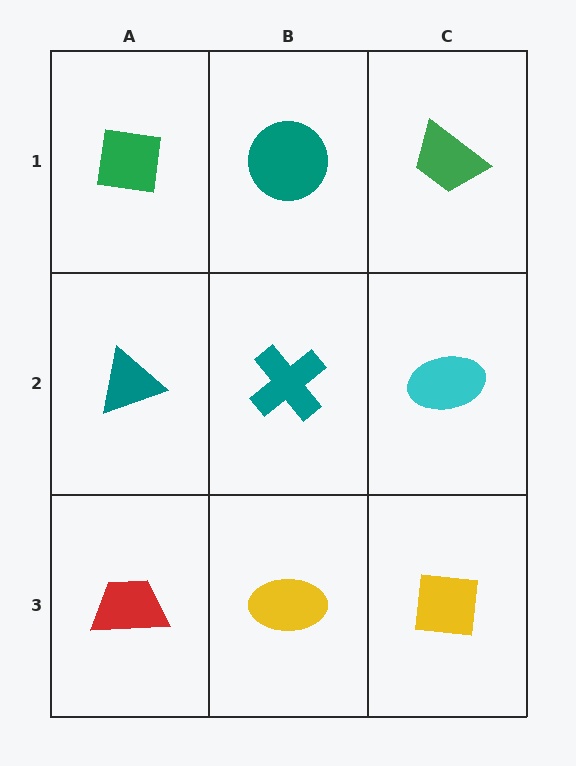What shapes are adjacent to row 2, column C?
A green trapezoid (row 1, column C), a yellow square (row 3, column C), a teal cross (row 2, column B).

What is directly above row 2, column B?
A teal circle.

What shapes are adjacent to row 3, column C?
A cyan ellipse (row 2, column C), a yellow ellipse (row 3, column B).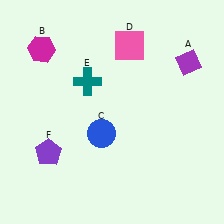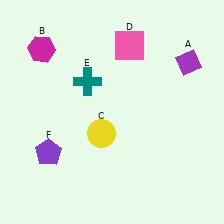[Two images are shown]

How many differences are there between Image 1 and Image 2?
There is 1 difference between the two images.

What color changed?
The circle (C) changed from blue in Image 1 to yellow in Image 2.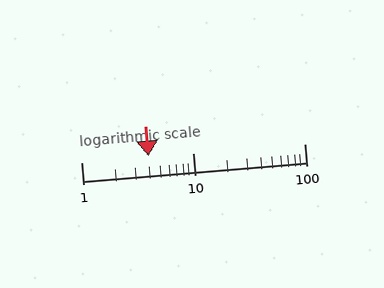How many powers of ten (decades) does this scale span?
The scale spans 2 decades, from 1 to 100.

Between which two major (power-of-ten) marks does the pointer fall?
The pointer is between 1 and 10.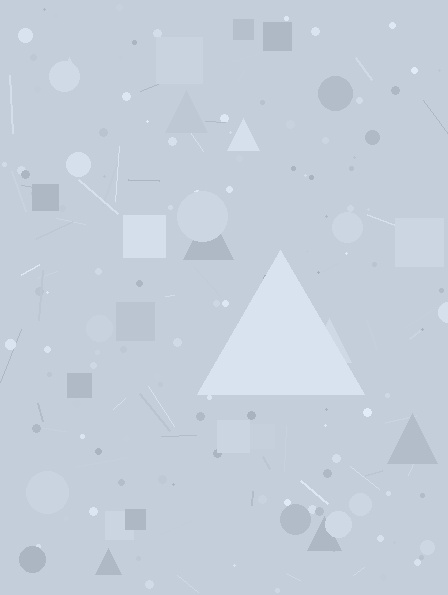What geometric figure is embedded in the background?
A triangle is embedded in the background.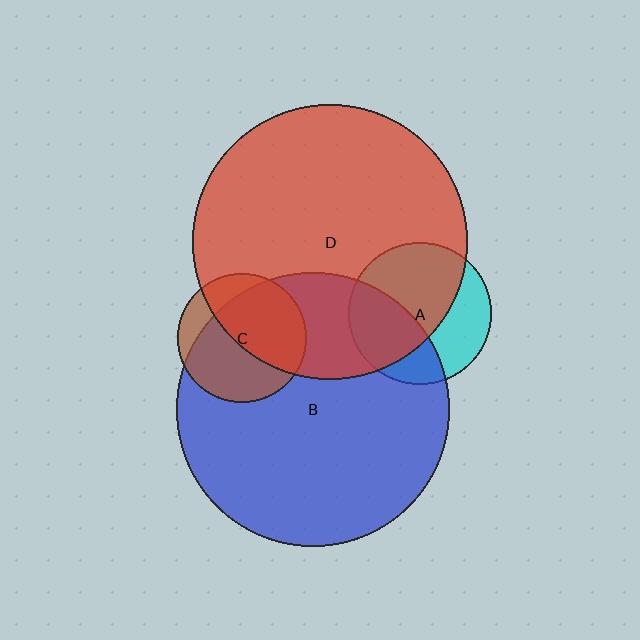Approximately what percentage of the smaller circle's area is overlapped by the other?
Approximately 65%.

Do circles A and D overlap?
Yes.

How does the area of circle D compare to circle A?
Approximately 3.7 times.